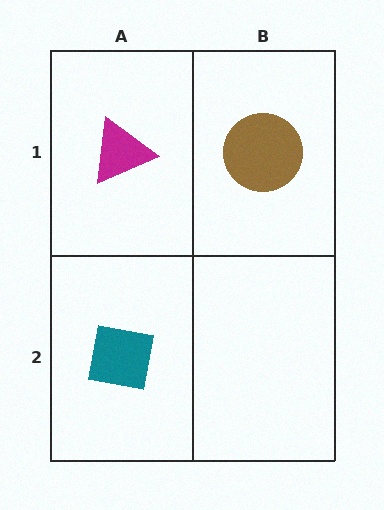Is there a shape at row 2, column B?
No, that cell is empty.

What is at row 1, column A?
A magenta triangle.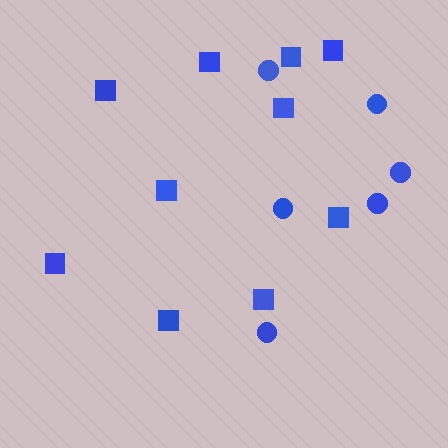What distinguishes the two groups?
There are 2 groups: one group of squares (10) and one group of circles (6).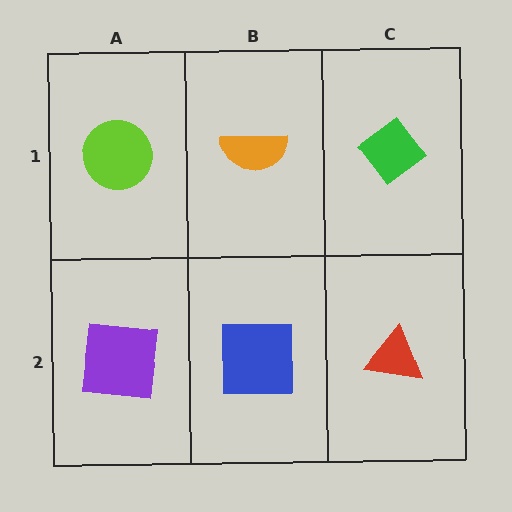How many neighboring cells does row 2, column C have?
2.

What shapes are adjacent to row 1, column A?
A purple square (row 2, column A), an orange semicircle (row 1, column B).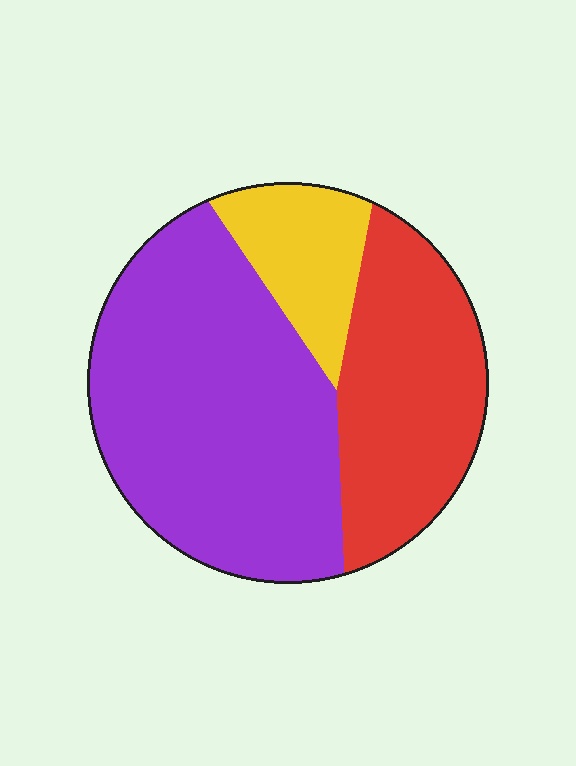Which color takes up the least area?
Yellow, at roughly 15%.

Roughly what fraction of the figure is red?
Red covers 31% of the figure.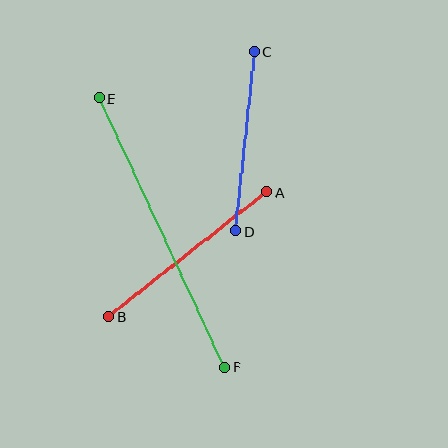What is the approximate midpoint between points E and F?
The midpoint is at approximately (162, 233) pixels.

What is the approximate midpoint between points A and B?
The midpoint is at approximately (188, 254) pixels.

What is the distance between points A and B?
The distance is approximately 201 pixels.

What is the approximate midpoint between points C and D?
The midpoint is at approximately (245, 141) pixels.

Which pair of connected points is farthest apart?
Points E and F are farthest apart.